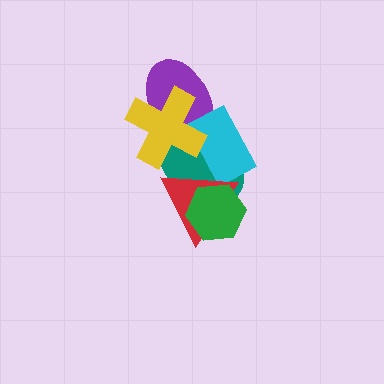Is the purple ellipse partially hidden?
Yes, it is partially covered by another shape.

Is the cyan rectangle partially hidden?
Yes, it is partially covered by another shape.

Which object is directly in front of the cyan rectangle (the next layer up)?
The yellow cross is directly in front of the cyan rectangle.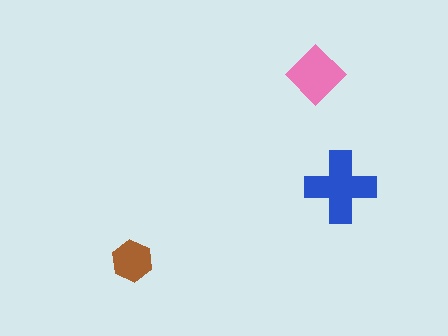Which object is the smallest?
The brown hexagon.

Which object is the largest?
The blue cross.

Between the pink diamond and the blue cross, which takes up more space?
The blue cross.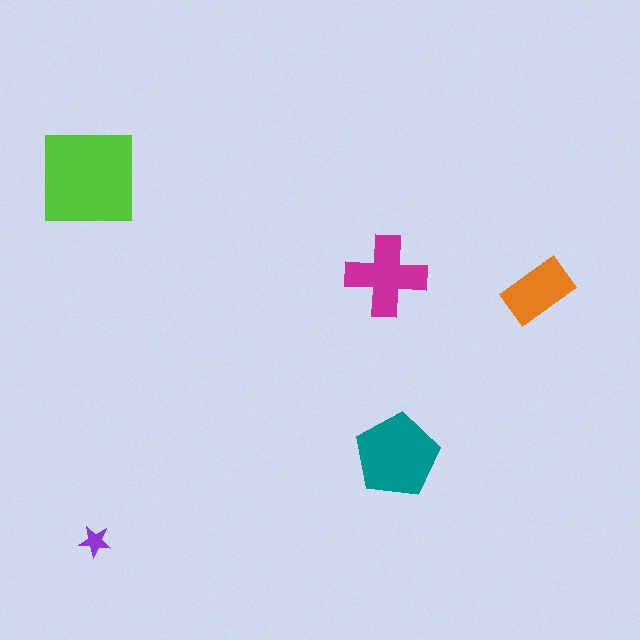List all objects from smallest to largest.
The purple star, the orange rectangle, the magenta cross, the teal pentagon, the lime square.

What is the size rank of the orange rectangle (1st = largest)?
4th.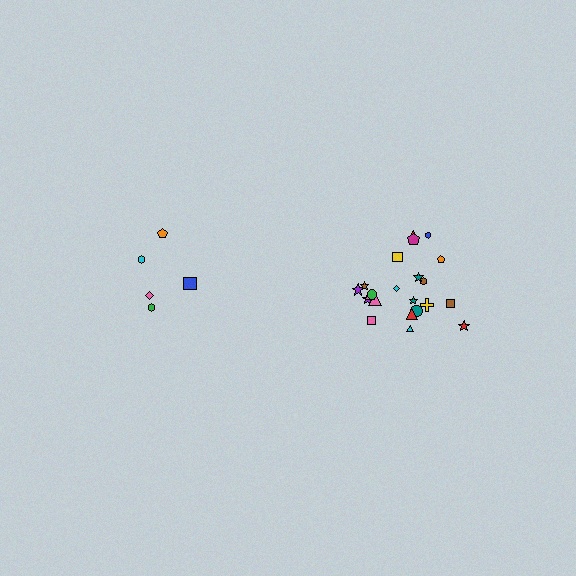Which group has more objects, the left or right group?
The right group.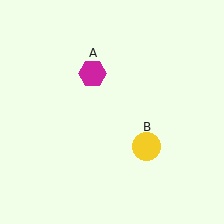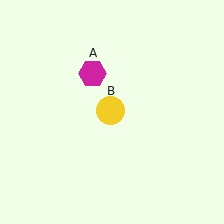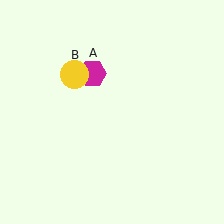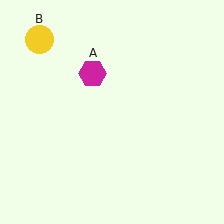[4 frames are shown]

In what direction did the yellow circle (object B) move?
The yellow circle (object B) moved up and to the left.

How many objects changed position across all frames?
1 object changed position: yellow circle (object B).